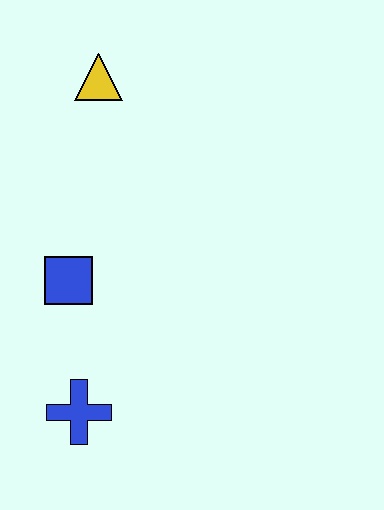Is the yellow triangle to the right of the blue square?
Yes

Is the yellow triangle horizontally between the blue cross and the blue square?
No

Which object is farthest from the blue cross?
The yellow triangle is farthest from the blue cross.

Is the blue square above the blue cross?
Yes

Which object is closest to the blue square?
The blue cross is closest to the blue square.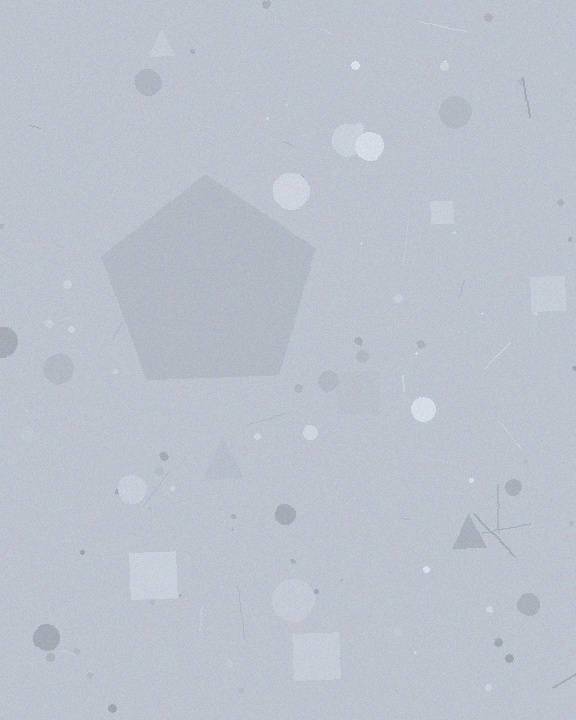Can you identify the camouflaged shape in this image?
The camouflaged shape is a pentagon.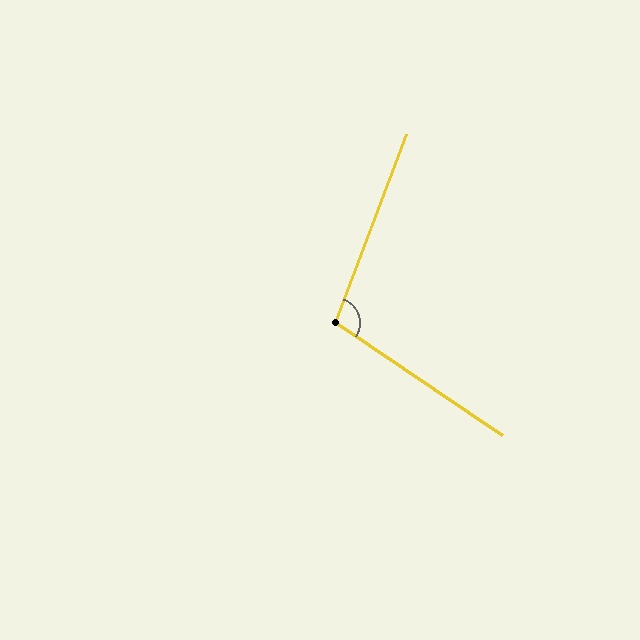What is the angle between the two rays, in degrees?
Approximately 103 degrees.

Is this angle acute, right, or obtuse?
It is obtuse.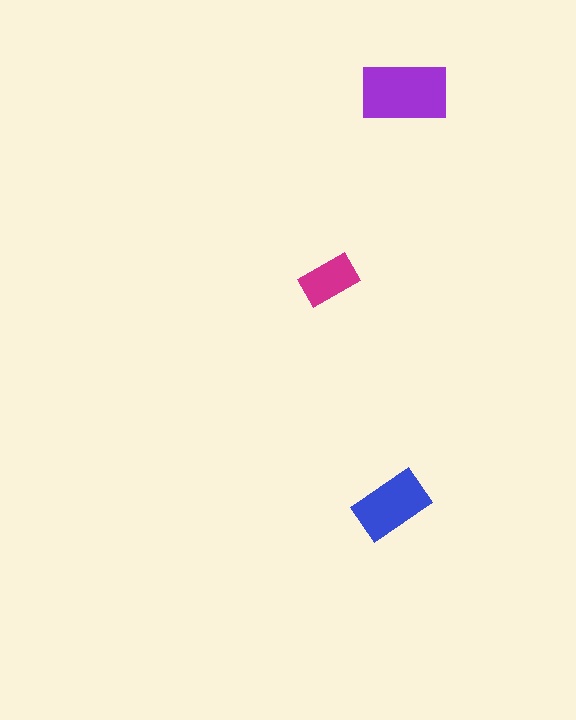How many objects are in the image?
There are 3 objects in the image.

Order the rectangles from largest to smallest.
the purple one, the blue one, the magenta one.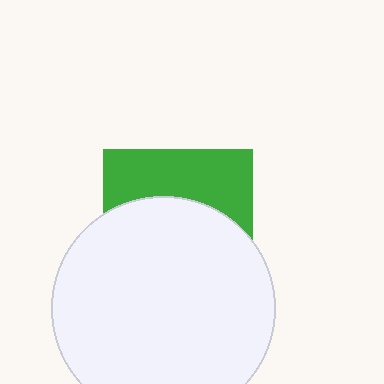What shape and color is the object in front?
The object in front is a white circle.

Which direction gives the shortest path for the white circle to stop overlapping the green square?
Moving down gives the shortest separation.